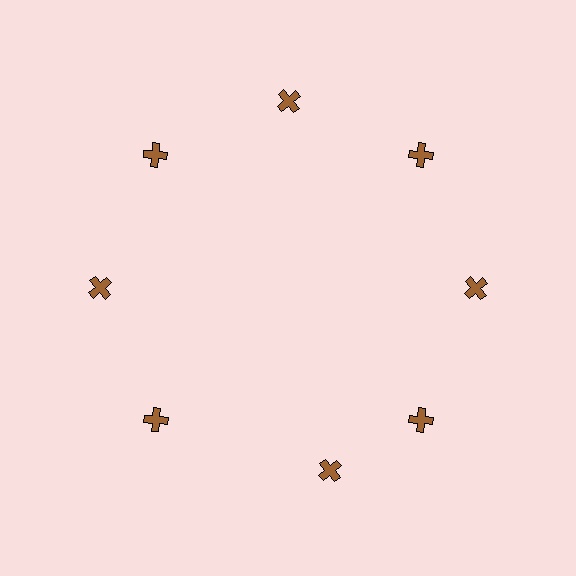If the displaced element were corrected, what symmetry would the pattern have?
It would have 8-fold rotational symmetry — the pattern would map onto itself every 45 degrees.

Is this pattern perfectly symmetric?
No. The 8 brown crosses are arranged in a ring, but one element near the 6 o'clock position is rotated out of alignment along the ring, breaking the 8-fold rotational symmetry.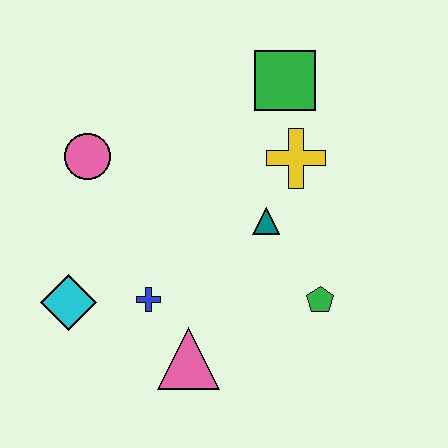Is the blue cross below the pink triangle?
No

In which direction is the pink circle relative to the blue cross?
The pink circle is above the blue cross.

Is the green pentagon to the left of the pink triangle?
No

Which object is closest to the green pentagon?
The teal triangle is closest to the green pentagon.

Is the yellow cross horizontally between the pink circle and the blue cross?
No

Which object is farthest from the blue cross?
The green square is farthest from the blue cross.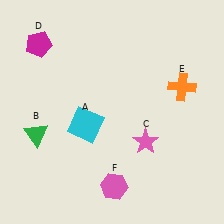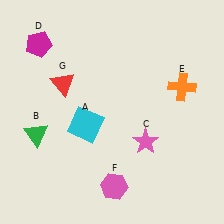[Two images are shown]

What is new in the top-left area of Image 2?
A red triangle (G) was added in the top-left area of Image 2.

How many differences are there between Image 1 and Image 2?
There is 1 difference between the two images.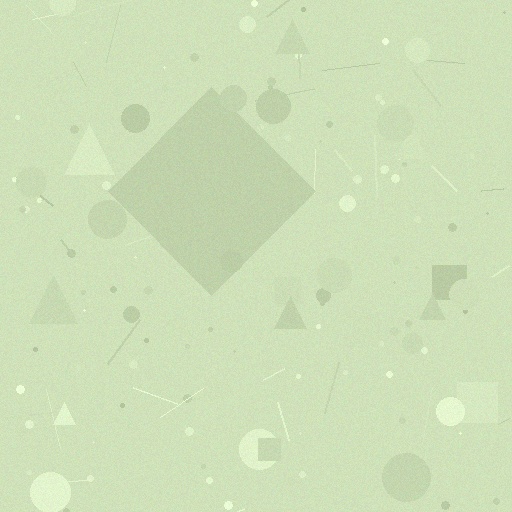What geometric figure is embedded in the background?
A diamond is embedded in the background.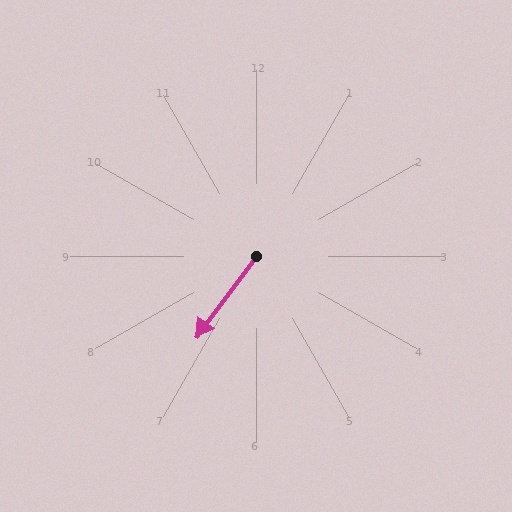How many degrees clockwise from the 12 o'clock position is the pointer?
Approximately 217 degrees.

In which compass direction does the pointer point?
Southwest.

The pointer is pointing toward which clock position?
Roughly 7 o'clock.